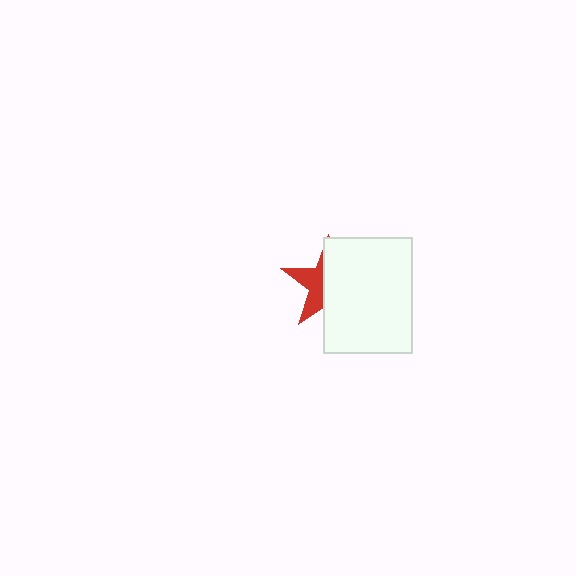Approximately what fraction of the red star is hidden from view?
Roughly 60% of the red star is hidden behind the white rectangle.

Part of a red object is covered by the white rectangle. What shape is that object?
It is a star.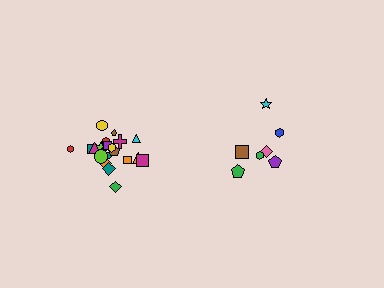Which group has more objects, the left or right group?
The left group.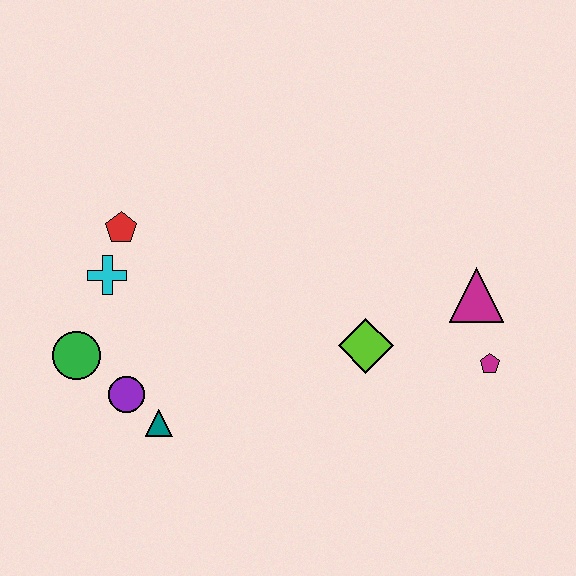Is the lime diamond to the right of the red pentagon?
Yes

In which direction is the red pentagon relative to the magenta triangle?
The red pentagon is to the left of the magenta triangle.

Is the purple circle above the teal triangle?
Yes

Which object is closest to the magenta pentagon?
The magenta triangle is closest to the magenta pentagon.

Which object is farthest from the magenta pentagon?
The green circle is farthest from the magenta pentagon.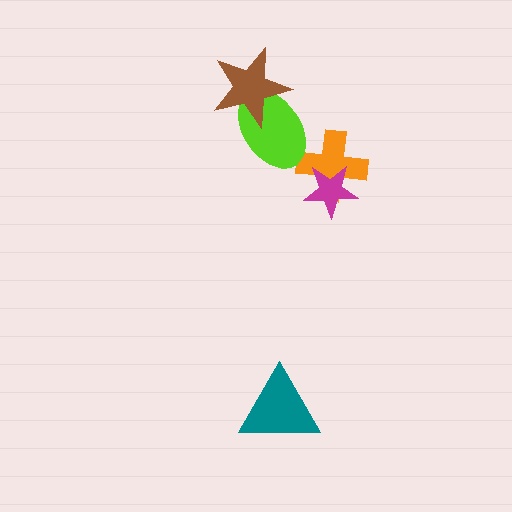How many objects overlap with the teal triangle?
0 objects overlap with the teal triangle.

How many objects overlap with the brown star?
1 object overlaps with the brown star.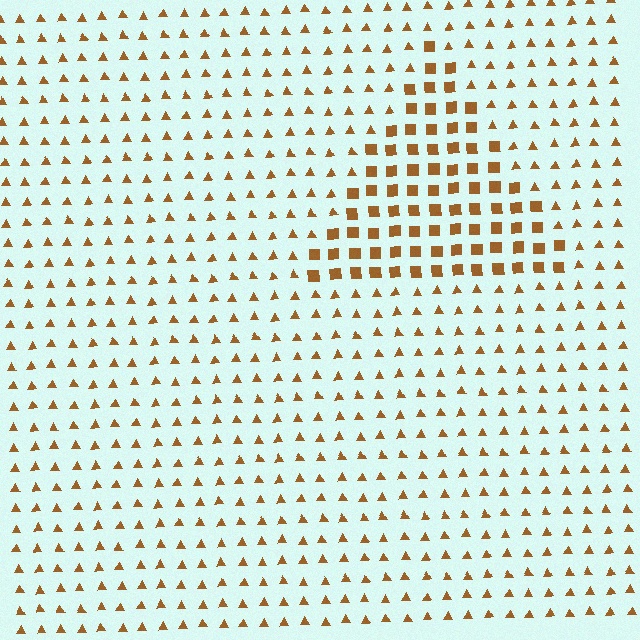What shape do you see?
I see a triangle.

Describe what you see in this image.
The image is filled with small brown elements arranged in a uniform grid. A triangle-shaped region contains squares, while the surrounding area contains triangles. The boundary is defined purely by the change in element shape.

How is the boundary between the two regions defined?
The boundary is defined by a change in element shape: squares inside vs. triangles outside. All elements share the same color and spacing.